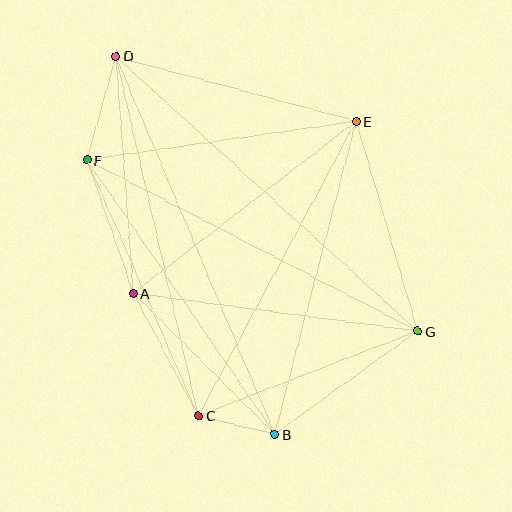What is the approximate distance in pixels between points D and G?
The distance between D and G is approximately 408 pixels.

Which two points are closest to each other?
Points B and C are closest to each other.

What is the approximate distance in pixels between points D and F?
The distance between D and F is approximately 108 pixels.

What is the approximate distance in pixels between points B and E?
The distance between B and E is approximately 323 pixels.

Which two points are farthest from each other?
Points B and D are farthest from each other.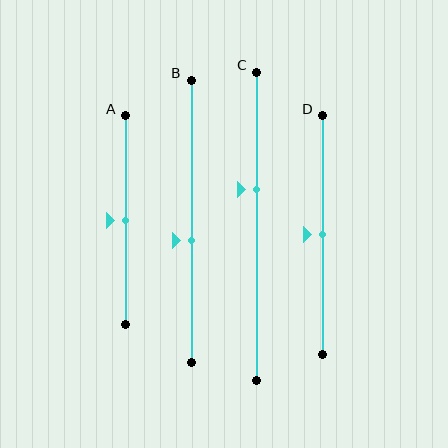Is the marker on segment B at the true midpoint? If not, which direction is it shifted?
No, the marker on segment B is shifted downward by about 7% of the segment length.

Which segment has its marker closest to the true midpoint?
Segment A has its marker closest to the true midpoint.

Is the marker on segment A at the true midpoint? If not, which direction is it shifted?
Yes, the marker on segment A is at the true midpoint.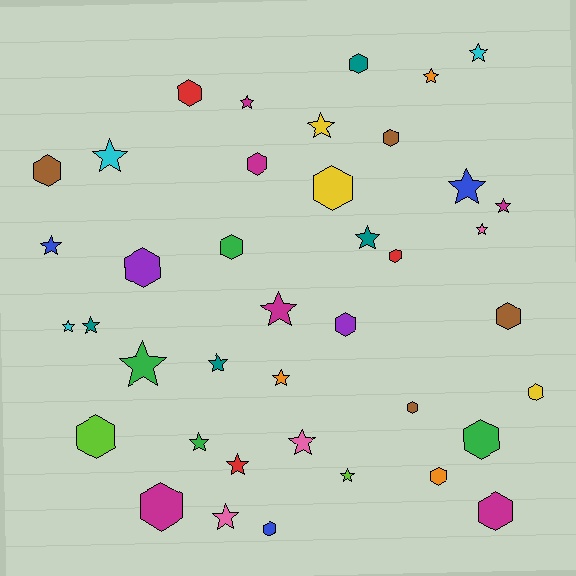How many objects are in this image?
There are 40 objects.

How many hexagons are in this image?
There are 19 hexagons.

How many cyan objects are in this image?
There are 3 cyan objects.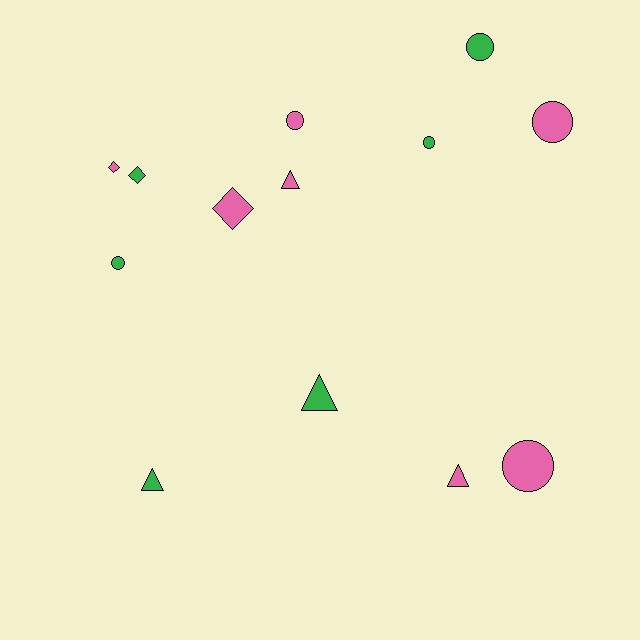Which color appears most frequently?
Pink, with 7 objects.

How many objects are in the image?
There are 13 objects.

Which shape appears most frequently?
Circle, with 6 objects.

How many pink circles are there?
There are 3 pink circles.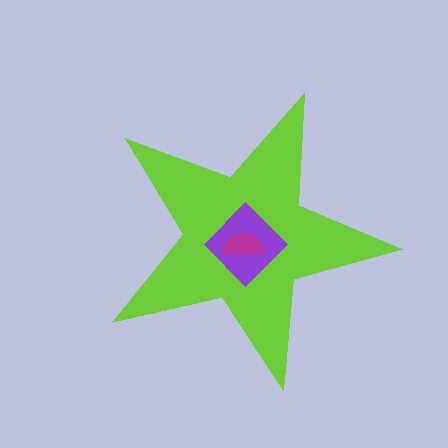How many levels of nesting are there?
3.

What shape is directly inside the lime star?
The purple diamond.